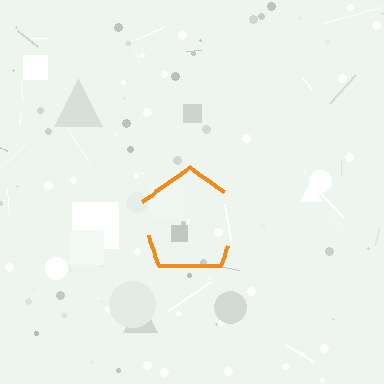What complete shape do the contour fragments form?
The contour fragments form a pentagon.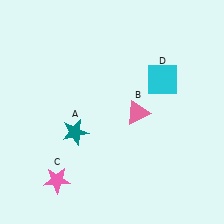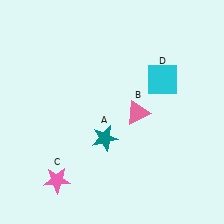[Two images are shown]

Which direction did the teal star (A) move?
The teal star (A) moved right.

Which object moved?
The teal star (A) moved right.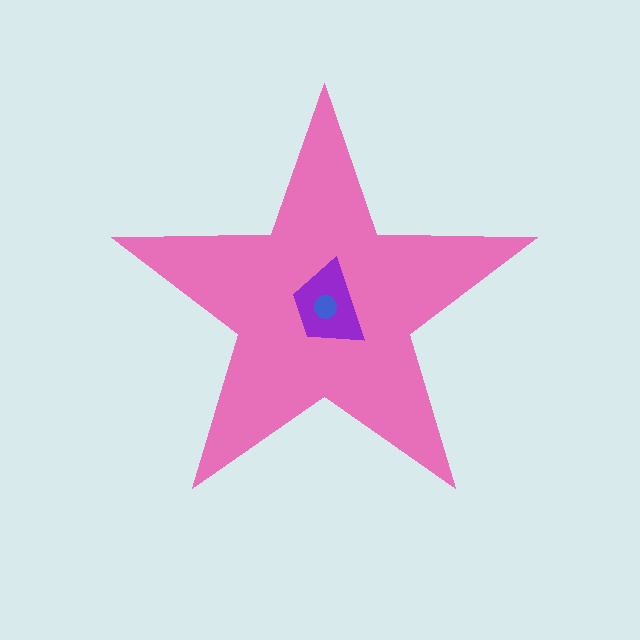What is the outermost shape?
The pink star.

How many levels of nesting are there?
3.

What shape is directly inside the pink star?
The purple trapezoid.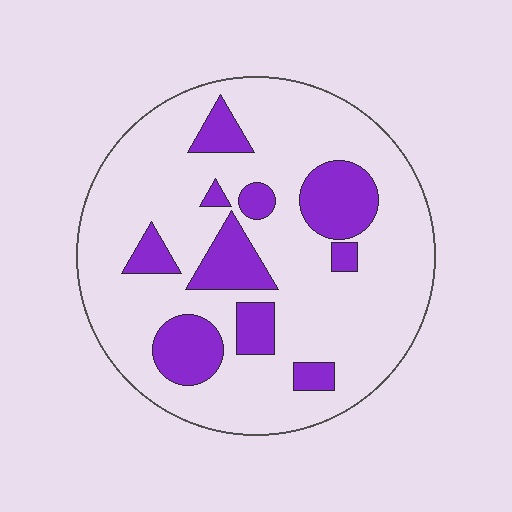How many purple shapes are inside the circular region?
10.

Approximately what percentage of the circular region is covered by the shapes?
Approximately 20%.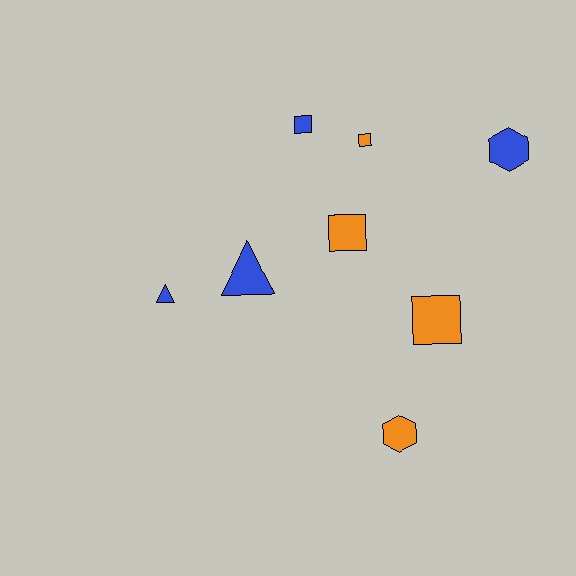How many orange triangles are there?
There are no orange triangles.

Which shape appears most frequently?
Square, with 4 objects.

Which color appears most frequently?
Blue, with 4 objects.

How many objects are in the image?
There are 8 objects.